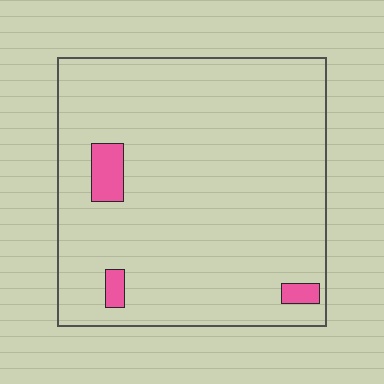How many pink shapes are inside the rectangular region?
3.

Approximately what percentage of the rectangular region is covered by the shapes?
Approximately 5%.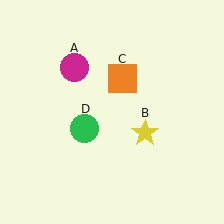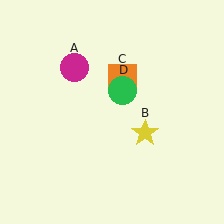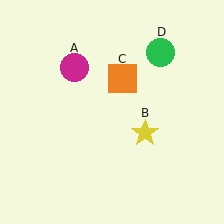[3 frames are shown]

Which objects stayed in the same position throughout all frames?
Magenta circle (object A) and yellow star (object B) and orange square (object C) remained stationary.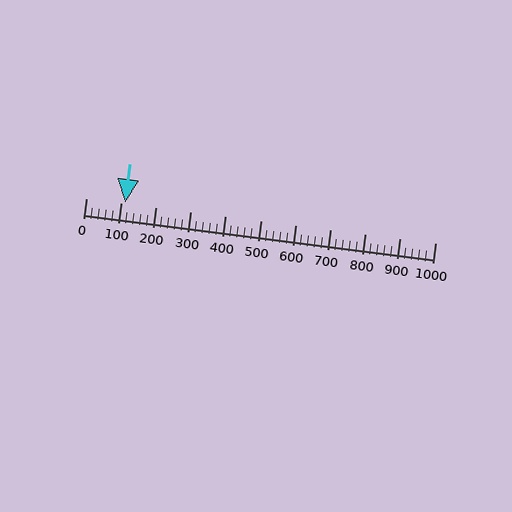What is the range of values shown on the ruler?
The ruler shows values from 0 to 1000.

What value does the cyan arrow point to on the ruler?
The cyan arrow points to approximately 113.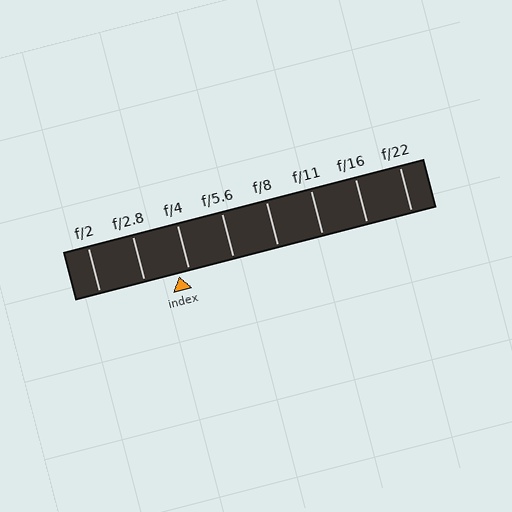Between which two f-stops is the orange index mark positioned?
The index mark is between f/2.8 and f/4.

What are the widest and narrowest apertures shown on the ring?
The widest aperture shown is f/2 and the narrowest is f/22.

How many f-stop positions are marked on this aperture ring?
There are 8 f-stop positions marked.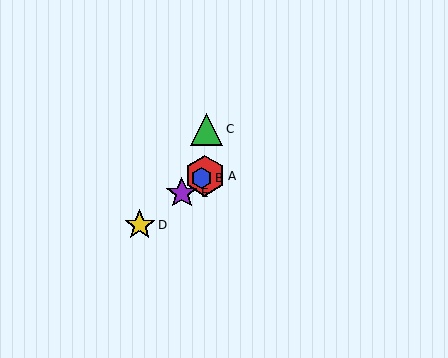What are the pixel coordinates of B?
Object B is at (202, 178).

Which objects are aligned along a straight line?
Objects A, B, D, E are aligned along a straight line.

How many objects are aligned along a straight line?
4 objects (A, B, D, E) are aligned along a straight line.